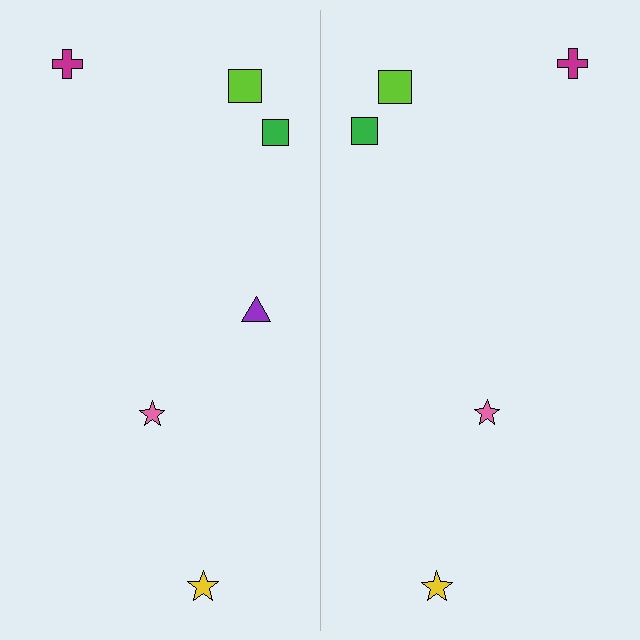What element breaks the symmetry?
A purple triangle is missing from the right side.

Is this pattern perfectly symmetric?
No, the pattern is not perfectly symmetric. A purple triangle is missing from the right side.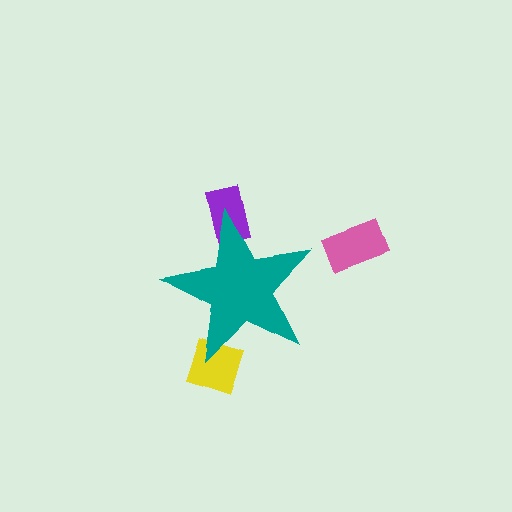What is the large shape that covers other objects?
A teal star.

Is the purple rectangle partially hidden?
Yes, the purple rectangle is partially hidden behind the teal star.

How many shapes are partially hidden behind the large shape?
2 shapes are partially hidden.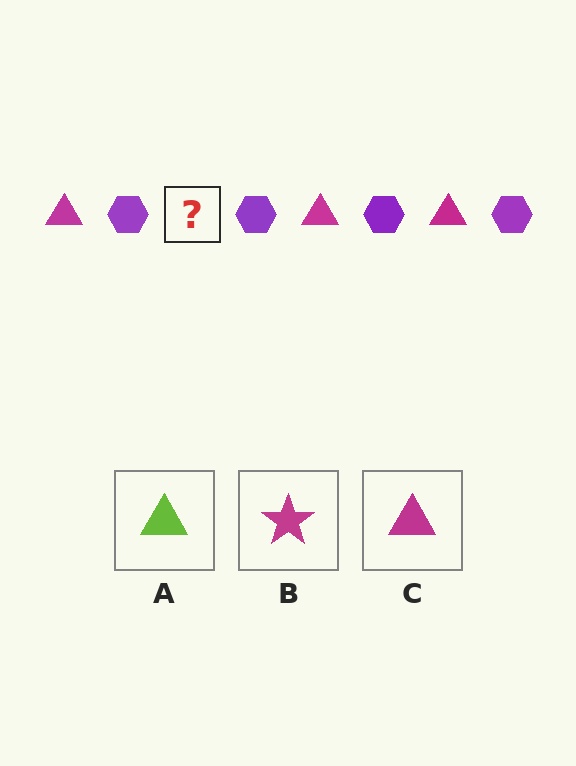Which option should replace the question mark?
Option C.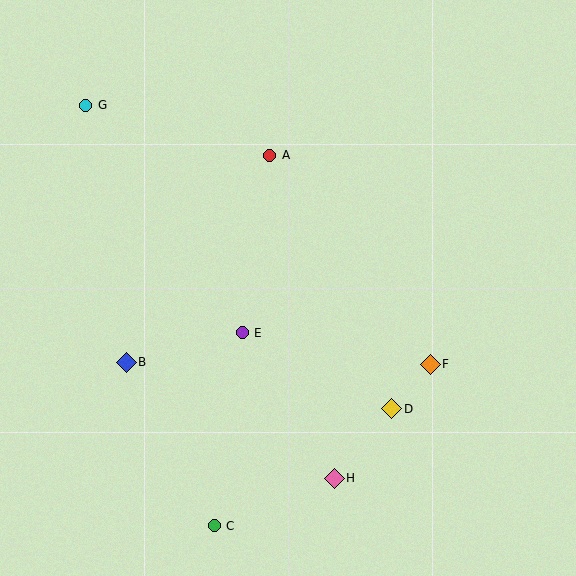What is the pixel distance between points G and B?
The distance between G and B is 260 pixels.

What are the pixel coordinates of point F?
Point F is at (430, 364).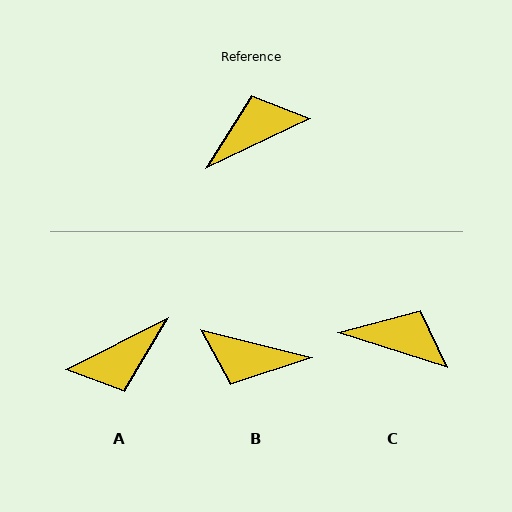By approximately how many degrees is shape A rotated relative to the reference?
Approximately 179 degrees clockwise.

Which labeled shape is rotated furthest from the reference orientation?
A, about 179 degrees away.